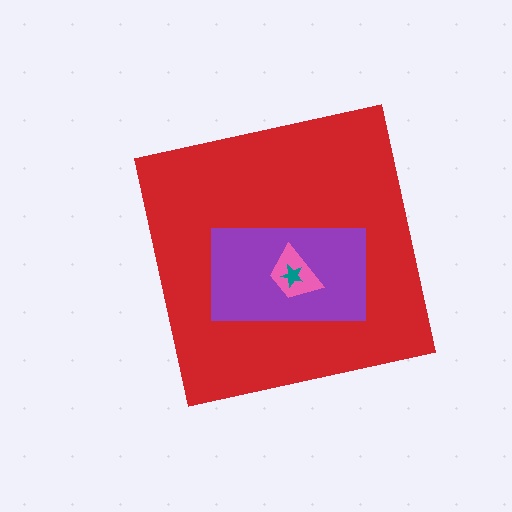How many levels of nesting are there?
4.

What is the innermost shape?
The teal star.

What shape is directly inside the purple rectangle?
The pink trapezoid.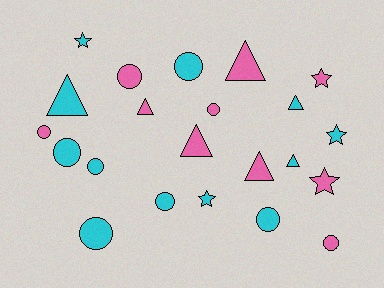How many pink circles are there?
There are 4 pink circles.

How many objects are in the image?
There are 22 objects.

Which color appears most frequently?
Cyan, with 12 objects.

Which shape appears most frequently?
Circle, with 10 objects.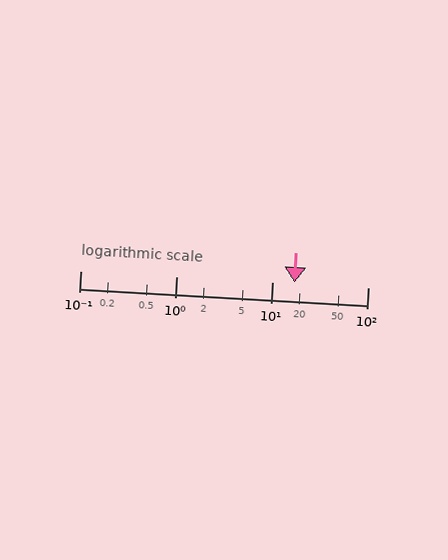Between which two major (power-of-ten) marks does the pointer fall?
The pointer is between 10 and 100.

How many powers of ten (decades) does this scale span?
The scale spans 3 decades, from 0.1 to 100.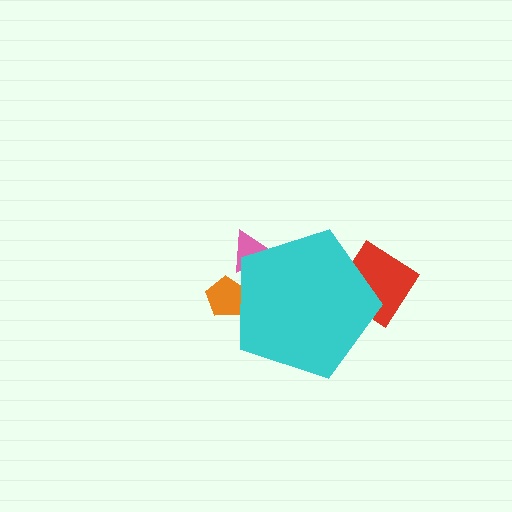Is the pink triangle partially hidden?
Yes, the pink triangle is partially hidden behind the cyan pentagon.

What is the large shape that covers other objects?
A cyan pentagon.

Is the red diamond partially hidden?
Yes, the red diamond is partially hidden behind the cyan pentagon.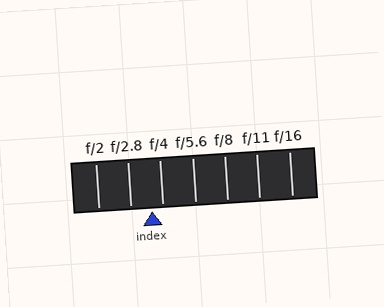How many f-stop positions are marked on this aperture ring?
There are 7 f-stop positions marked.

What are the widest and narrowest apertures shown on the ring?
The widest aperture shown is f/2 and the narrowest is f/16.